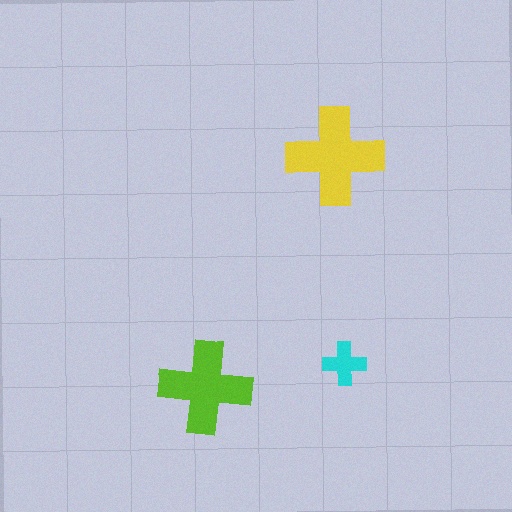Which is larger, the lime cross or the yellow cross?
The yellow one.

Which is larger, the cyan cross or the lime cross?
The lime one.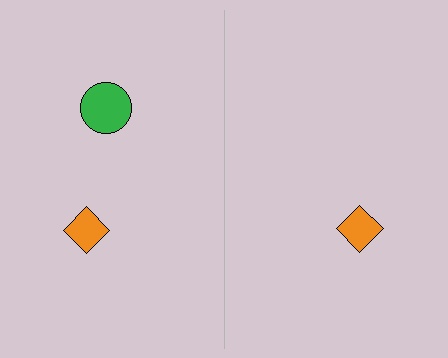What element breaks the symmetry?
A green circle is missing from the right side.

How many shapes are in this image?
There are 3 shapes in this image.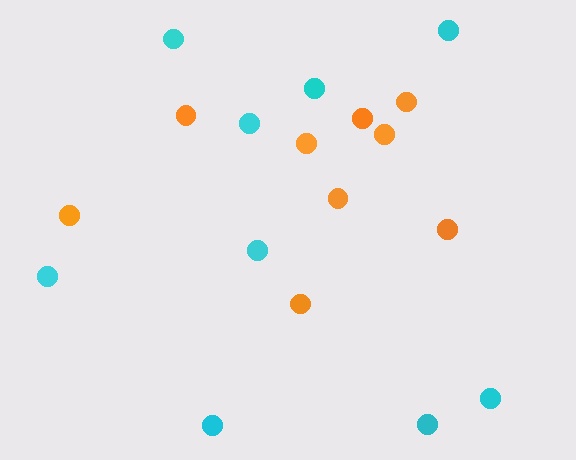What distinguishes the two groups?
There are 2 groups: one group of orange circles (9) and one group of cyan circles (9).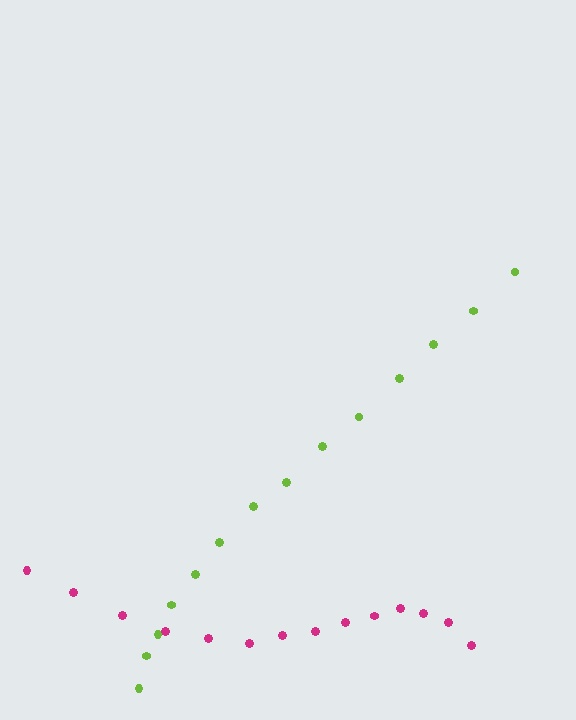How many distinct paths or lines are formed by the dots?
There are 2 distinct paths.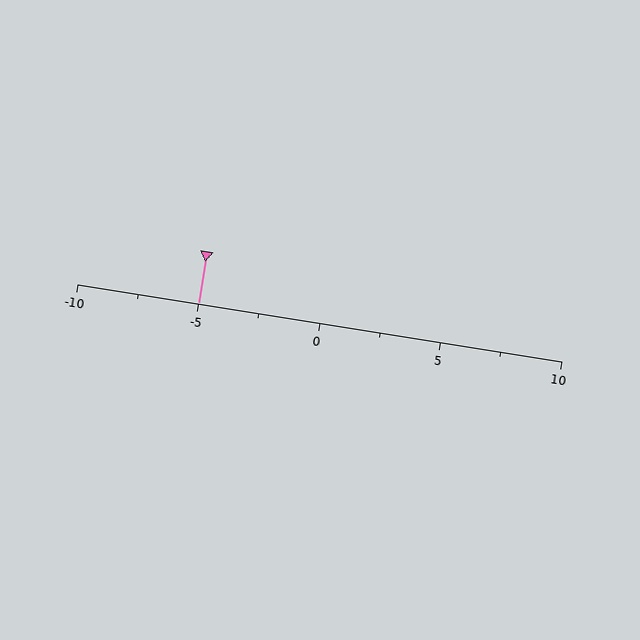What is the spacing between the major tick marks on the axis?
The major ticks are spaced 5 apart.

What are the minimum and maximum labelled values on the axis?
The axis runs from -10 to 10.